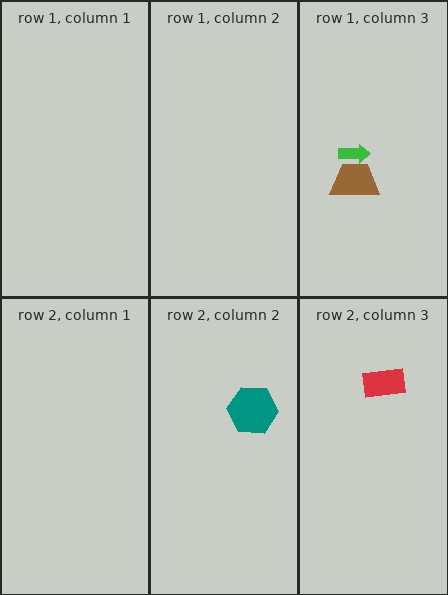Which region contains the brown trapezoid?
The row 1, column 3 region.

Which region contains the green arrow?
The row 1, column 3 region.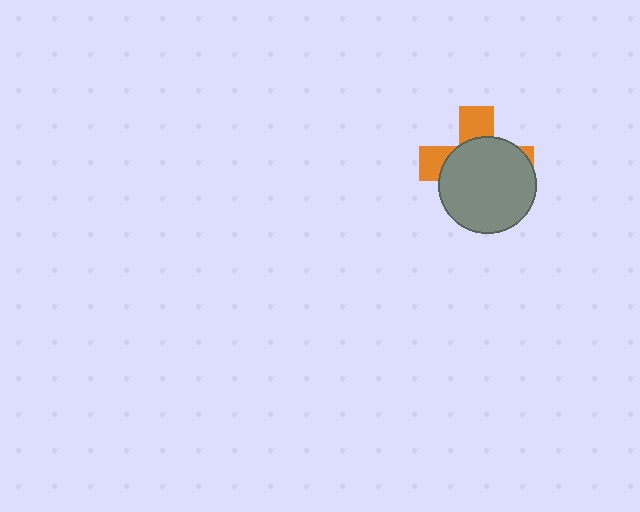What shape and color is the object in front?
The object in front is a gray circle.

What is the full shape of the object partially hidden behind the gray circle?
The partially hidden object is an orange cross.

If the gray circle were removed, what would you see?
You would see the complete orange cross.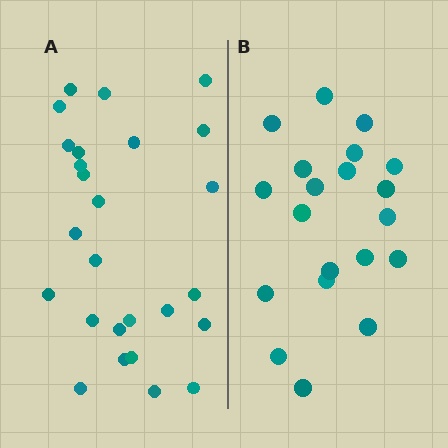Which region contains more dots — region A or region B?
Region A (the left region) has more dots.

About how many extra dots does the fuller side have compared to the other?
Region A has about 6 more dots than region B.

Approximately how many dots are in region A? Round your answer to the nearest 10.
About 30 dots. (The exact count is 26, which rounds to 30.)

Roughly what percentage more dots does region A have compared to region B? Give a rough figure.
About 30% more.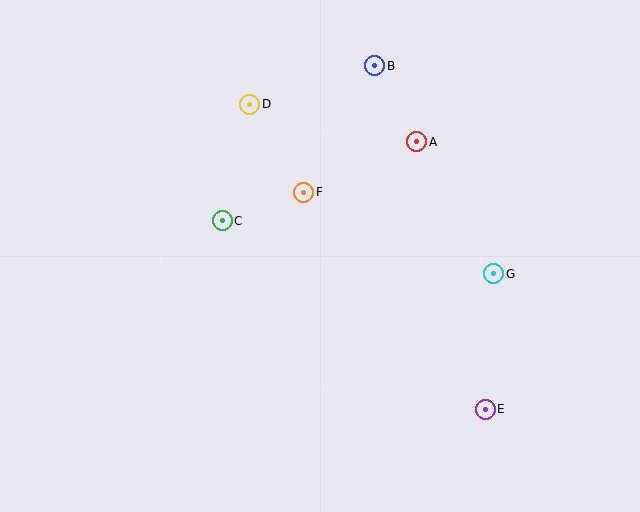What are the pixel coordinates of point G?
Point G is at (494, 274).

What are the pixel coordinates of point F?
Point F is at (304, 192).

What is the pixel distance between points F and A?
The distance between F and A is 124 pixels.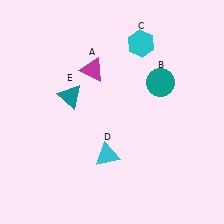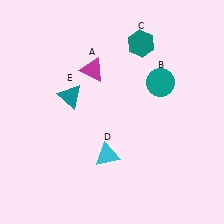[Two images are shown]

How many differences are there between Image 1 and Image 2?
There is 1 difference between the two images.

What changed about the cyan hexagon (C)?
In Image 1, C is cyan. In Image 2, it changed to teal.